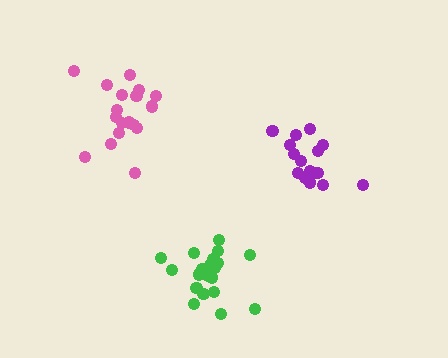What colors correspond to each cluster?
The clusters are colored: purple, pink, green.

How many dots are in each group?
Group 1: 16 dots, Group 2: 18 dots, Group 3: 20 dots (54 total).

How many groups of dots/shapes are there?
There are 3 groups.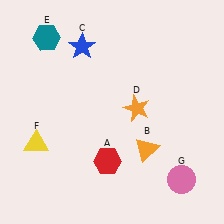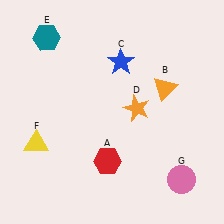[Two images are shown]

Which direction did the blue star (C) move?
The blue star (C) moved right.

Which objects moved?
The objects that moved are: the orange triangle (B), the blue star (C).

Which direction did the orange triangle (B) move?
The orange triangle (B) moved up.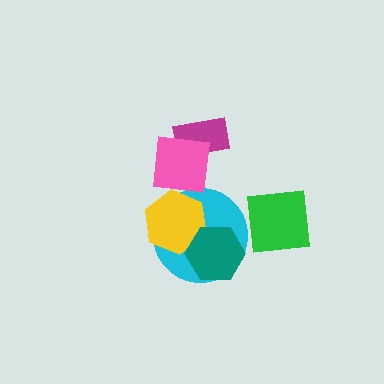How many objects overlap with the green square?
0 objects overlap with the green square.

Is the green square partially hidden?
No, no other shape covers it.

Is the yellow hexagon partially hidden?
Yes, it is partially covered by another shape.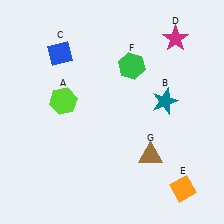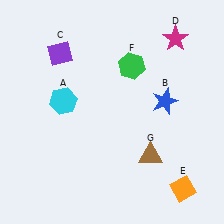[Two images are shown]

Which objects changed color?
A changed from lime to cyan. B changed from teal to blue. C changed from blue to purple.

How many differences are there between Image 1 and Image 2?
There are 3 differences between the two images.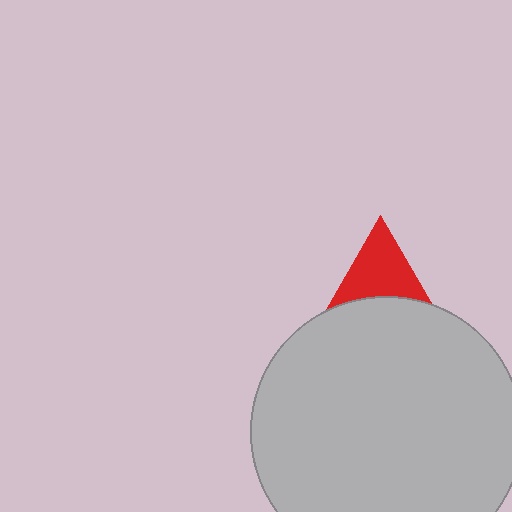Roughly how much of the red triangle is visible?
About half of it is visible (roughly 51%).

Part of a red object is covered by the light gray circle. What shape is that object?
It is a triangle.